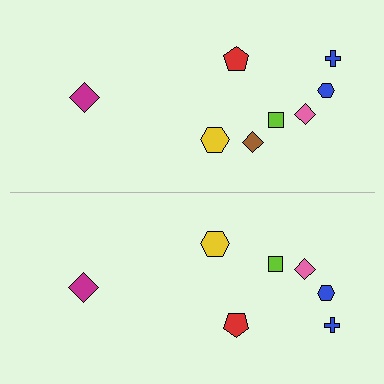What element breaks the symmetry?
A brown diamond is missing from the bottom side.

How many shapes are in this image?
There are 15 shapes in this image.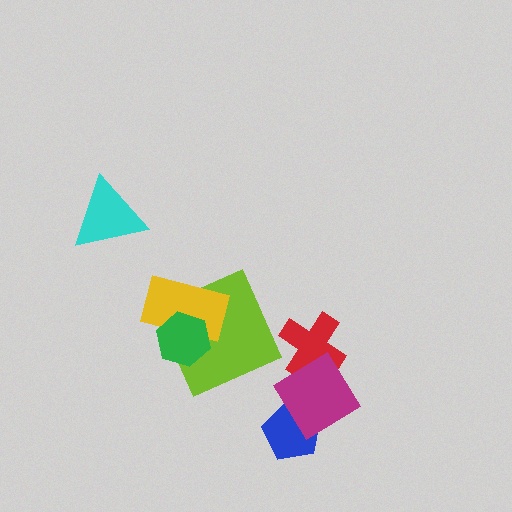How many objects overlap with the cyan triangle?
0 objects overlap with the cyan triangle.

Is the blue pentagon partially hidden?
Yes, it is partially covered by another shape.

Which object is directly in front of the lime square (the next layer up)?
The yellow rectangle is directly in front of the lime square.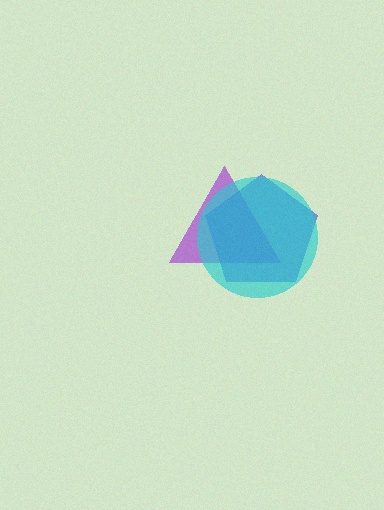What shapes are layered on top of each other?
The layered shapes are: a purple triangle, a blue pentagon, a cyan circle.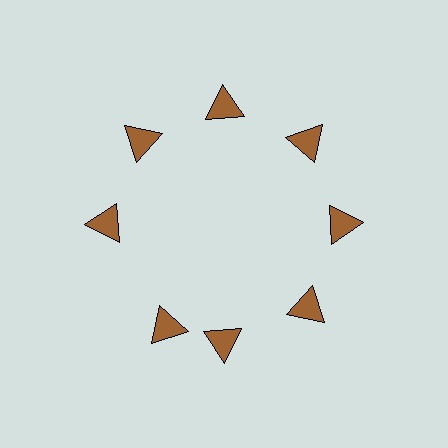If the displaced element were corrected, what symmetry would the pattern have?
It would have 8-fold rotational symmetry — the pattern would map onto itself every 45 degrees.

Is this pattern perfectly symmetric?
No. The 8 brown triangles are arranged in a ring, but one element near the 8 o'clock position is rotated out of alignment along the ring, breaking the 8-fold rotational symmetry.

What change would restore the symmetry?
The symmetry would be restored by rotating it back into even spacing with its neighbors so that all 8 triangles sit at equal angles and equal distance from the center.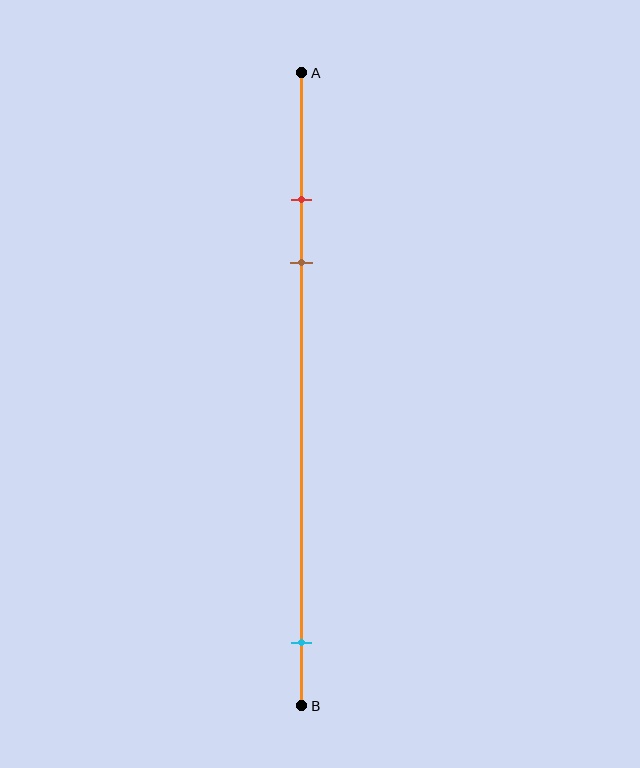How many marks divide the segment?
There are 3 marks dividing the segment.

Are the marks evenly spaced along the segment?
No, the marks are not evenly spaced.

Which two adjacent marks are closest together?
The red and brown marks are the closest adjacent pair.